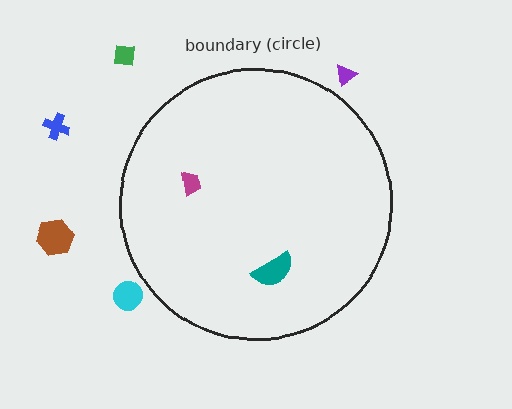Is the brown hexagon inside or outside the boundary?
Outside.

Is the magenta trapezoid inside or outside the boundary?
Inside.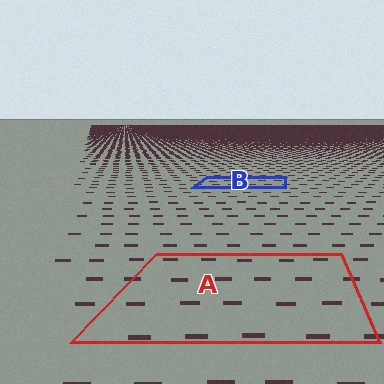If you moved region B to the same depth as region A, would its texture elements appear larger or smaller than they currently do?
They would appear larger. At a closer depth, the same texture elements are projected at a bigger on-screen size.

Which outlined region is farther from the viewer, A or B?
Region B is farther from the viewer — the texture elements inside it appear smaller and more densely packed.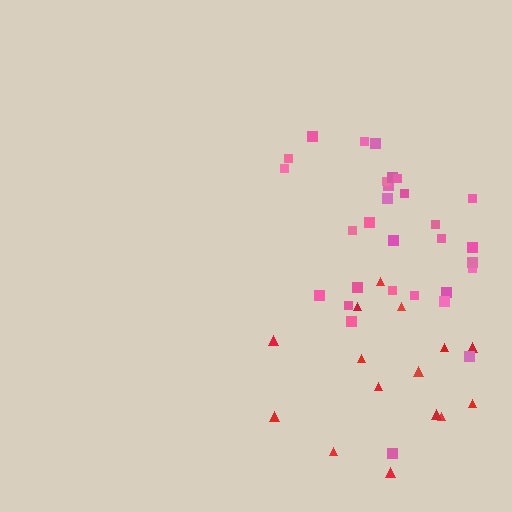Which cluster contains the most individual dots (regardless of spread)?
Pink (30).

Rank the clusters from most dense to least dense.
pink, red.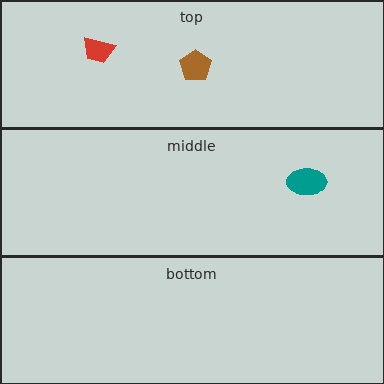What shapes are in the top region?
The brown pentagon, the red trapezoid.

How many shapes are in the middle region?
1.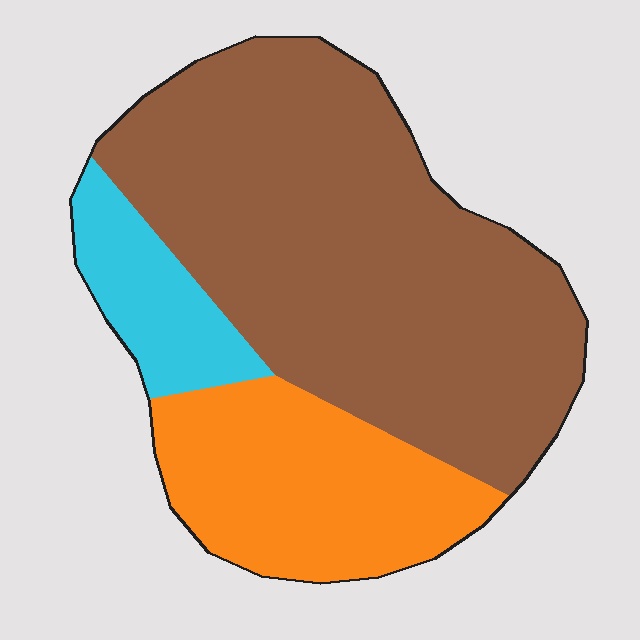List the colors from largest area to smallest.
From largest to smallest: brown, orange, cyan.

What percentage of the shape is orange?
Orange takes up between a quarter and a half of the shape.